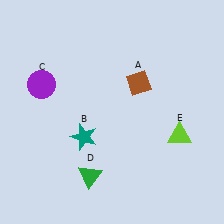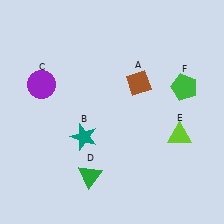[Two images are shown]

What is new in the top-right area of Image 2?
A green pentagon (F) was added in the top-right area of Image 2.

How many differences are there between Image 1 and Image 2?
There is 1 difference between the two images.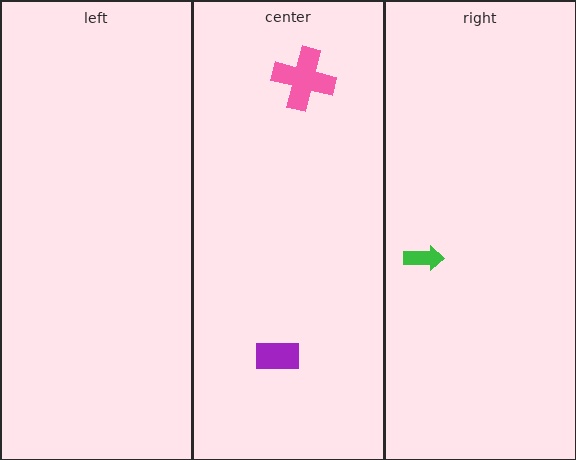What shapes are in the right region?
The green arrow.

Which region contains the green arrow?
The right region.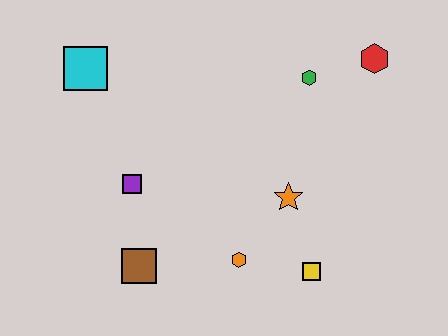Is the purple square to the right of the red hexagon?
No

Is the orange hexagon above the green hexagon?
No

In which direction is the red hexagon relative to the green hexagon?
The red hexagon is to the right of the green hexagon.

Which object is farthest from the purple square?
The red hexagon is farthest from the purple square.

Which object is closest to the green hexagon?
The red hexagon is closest to the green hexagon.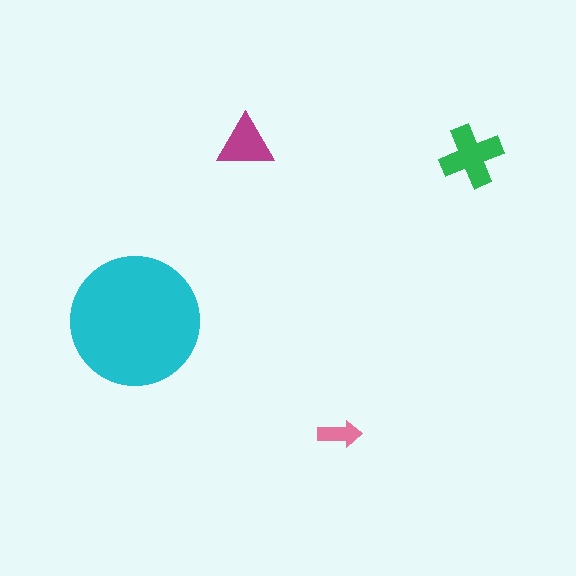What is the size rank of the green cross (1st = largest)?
2nd.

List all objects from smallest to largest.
The pink arrow, the magenta triangle, the green cross, the cyan circle.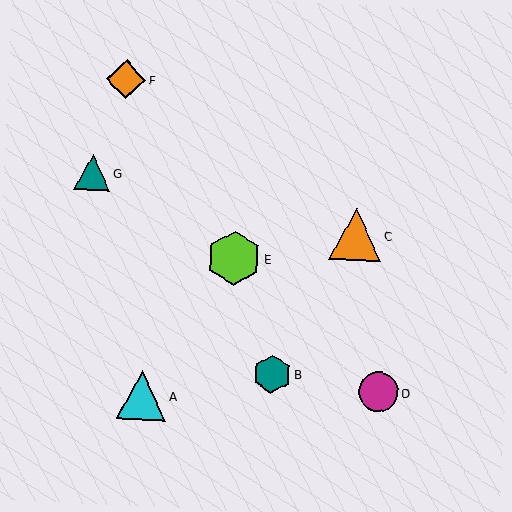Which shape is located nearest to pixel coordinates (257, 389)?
The teal hexagon (labeled B) at (272, 374) is nearest to that location.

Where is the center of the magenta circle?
The center of the magenta circle is at (378, 392).